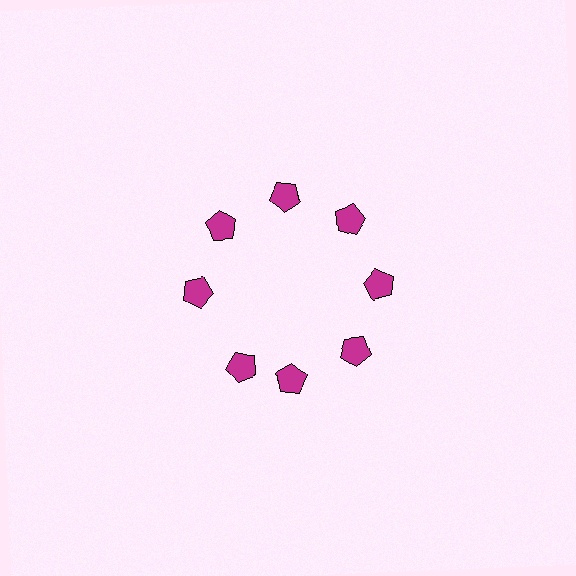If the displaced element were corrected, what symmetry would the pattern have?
It would have 8-fold rotational symmetry — the pattern would map onto itself every 45 degrees.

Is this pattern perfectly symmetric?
No. The 8 magenta pentagons are arranged in a ring, but one element near the 8 o'clock position is rotated out of alignment along the ring, breaking the 8-fold rotational symmetry.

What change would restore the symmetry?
The symmetry would be restored by rotating it back into even spacing with its neighbors so that all 8 pentagons sit at equal angles and equal distance from the center.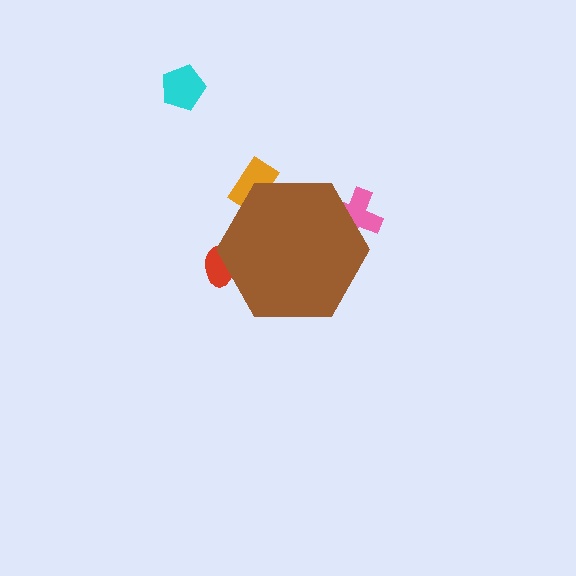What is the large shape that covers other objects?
A brown hexagon.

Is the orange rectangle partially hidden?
Yes, the orange rectangle is partially hidden behind the brown hexagon.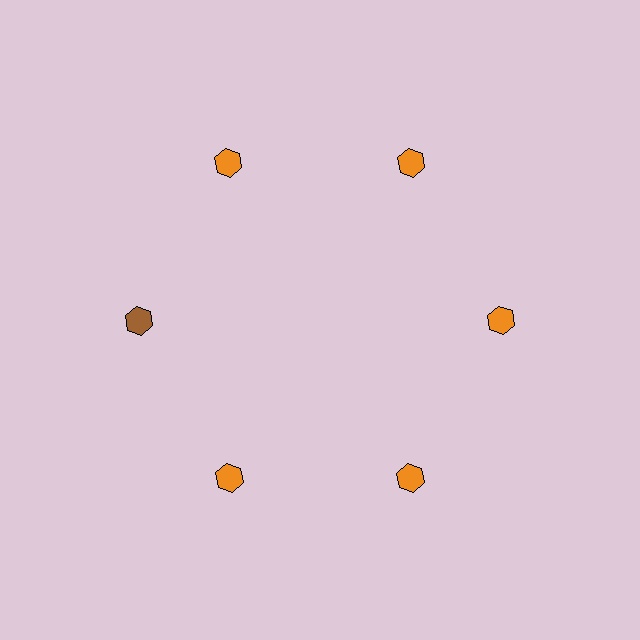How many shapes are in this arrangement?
There are 6 shapes arranged in a ring pattern.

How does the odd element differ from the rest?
It has a different color: brown instead of orange.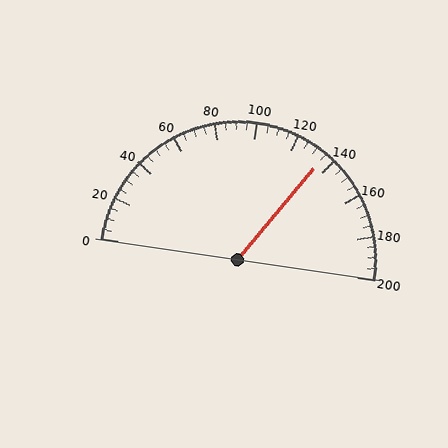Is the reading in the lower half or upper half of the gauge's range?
The reading is in the upper half of the range (0 to 200).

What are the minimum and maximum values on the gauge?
The gauge ranges from 0 to 200.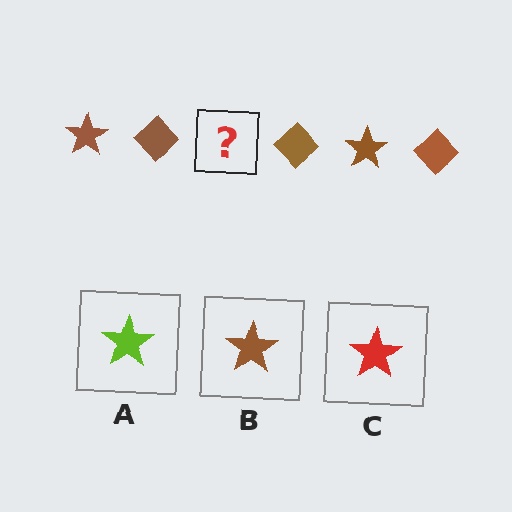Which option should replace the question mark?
Option B.